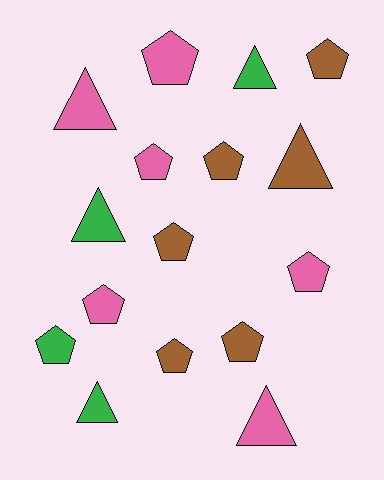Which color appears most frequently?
Pink, with 6 objects.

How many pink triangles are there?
There are 2 pink triangles.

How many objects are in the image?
There are 16 objects.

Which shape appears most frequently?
Pentagon, with 10 objects.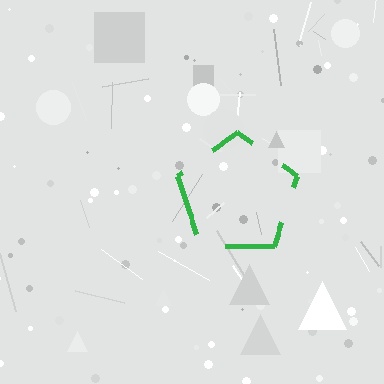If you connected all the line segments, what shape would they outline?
They would outline a pentagon.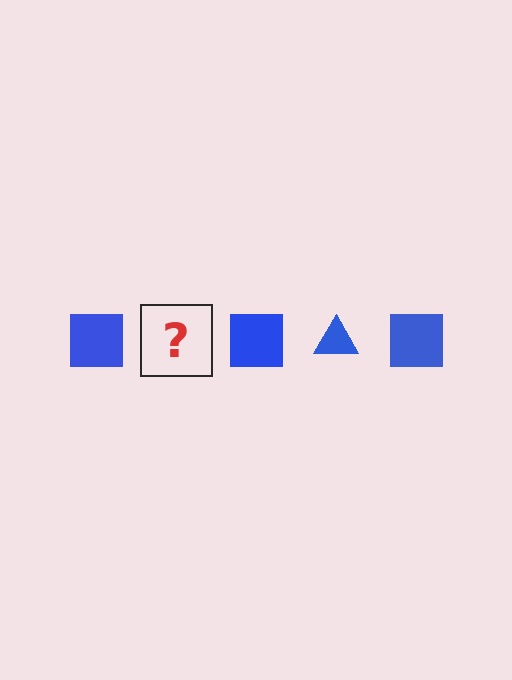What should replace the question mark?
The question mark should be replaced with a blue triangle.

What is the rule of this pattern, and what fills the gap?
The rule is that the pattern cycles through square, triangle shapes in blue. The gap should be filled with a blue triangle.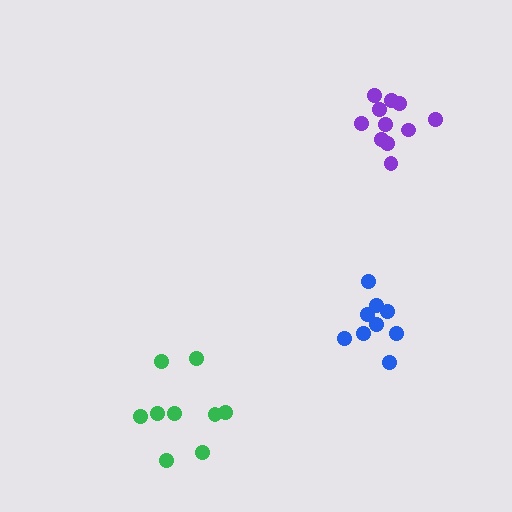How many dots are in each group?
Group 1: 9 dots, Group 2: 9 dots, Group 3: 11 dots (29 total).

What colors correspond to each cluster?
The clusters are colored: blue, green, purple.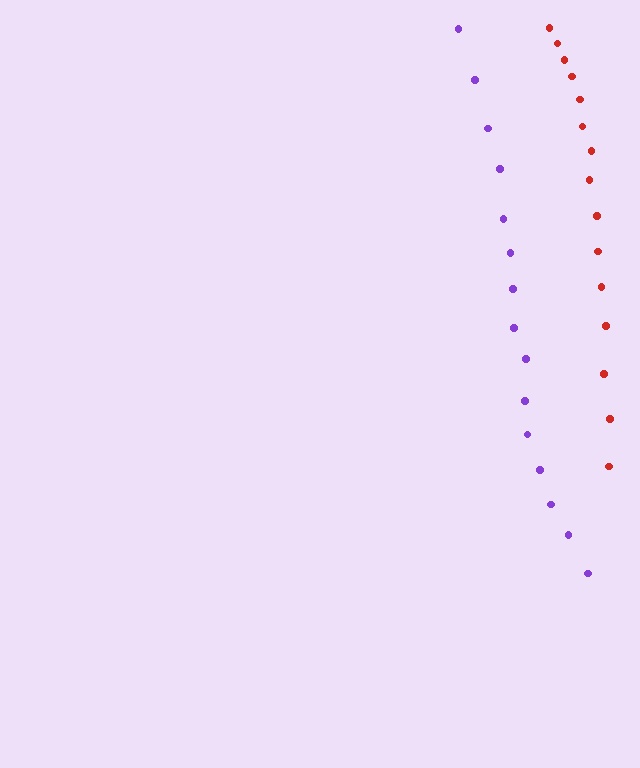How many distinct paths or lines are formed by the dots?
There are 2 distinct paths.